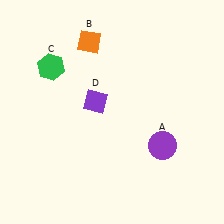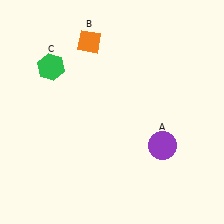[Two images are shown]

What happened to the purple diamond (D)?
The purple diamond (D) was removed in Image 2. It was in the top-left area of Image 1.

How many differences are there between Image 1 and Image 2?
There is 1 difference between the two images.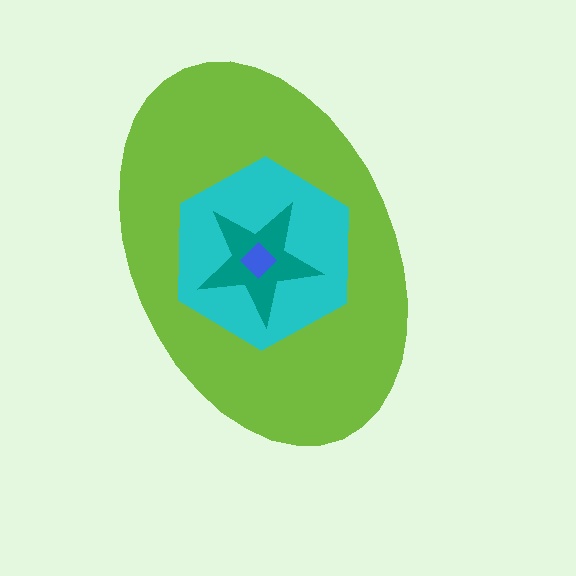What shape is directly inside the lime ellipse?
The cyan hexagon.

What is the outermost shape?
The lime ellipse.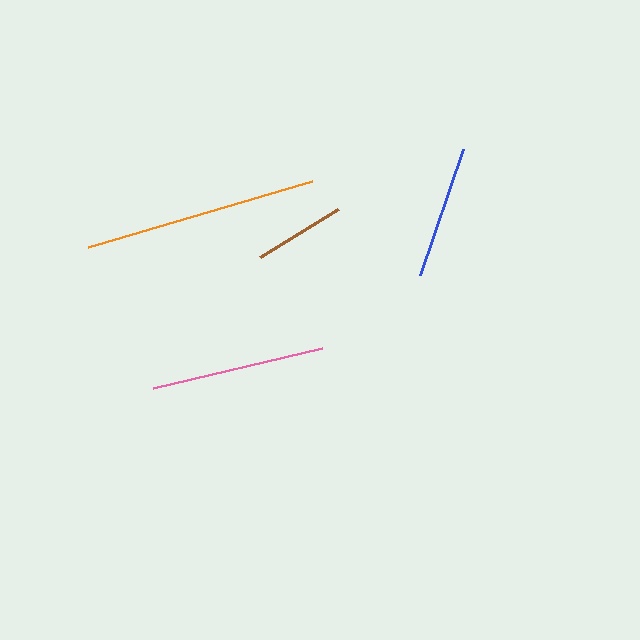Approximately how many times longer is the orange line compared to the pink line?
The orange line is approximately 1.4 times the length of the pink line.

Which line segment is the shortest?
The brown line is the shortest at approximately 92 pixels.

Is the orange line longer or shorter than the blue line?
The orange line is longer than the blue line.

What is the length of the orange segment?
The orange segment is approximately 234 pixels long.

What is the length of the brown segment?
The brown segment is approximately 92 pixels long.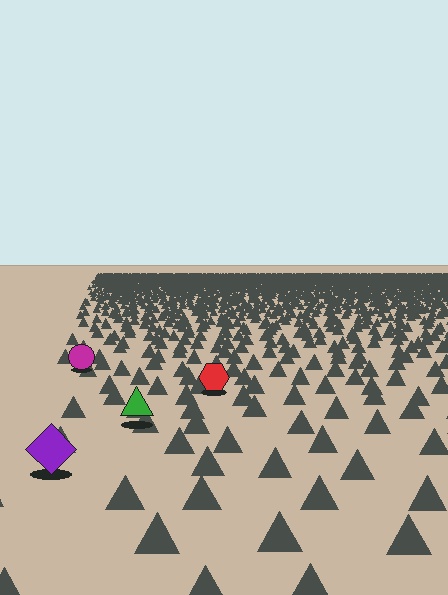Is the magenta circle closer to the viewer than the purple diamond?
No. The purple diamond is closer — you can tell from the texture gradient: the ground texture is coarser near it.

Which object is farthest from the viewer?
The magenta circle is farthest from the viewer. It appears smaller and the ground texture around it is denser.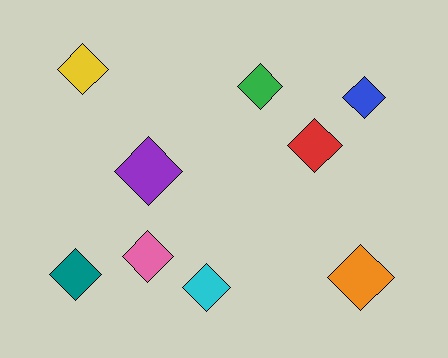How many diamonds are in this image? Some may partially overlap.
There are 9 diamonds.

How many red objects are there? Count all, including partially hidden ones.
There is 1 red object.